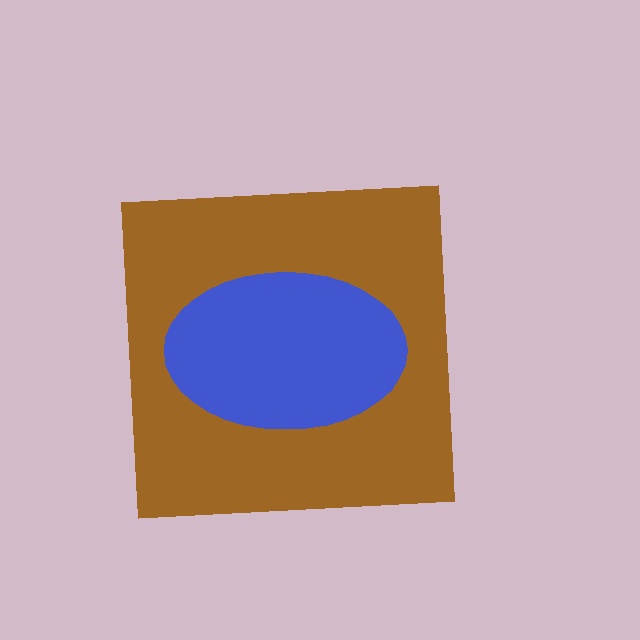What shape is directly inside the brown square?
The blue ellipse.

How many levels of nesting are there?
2.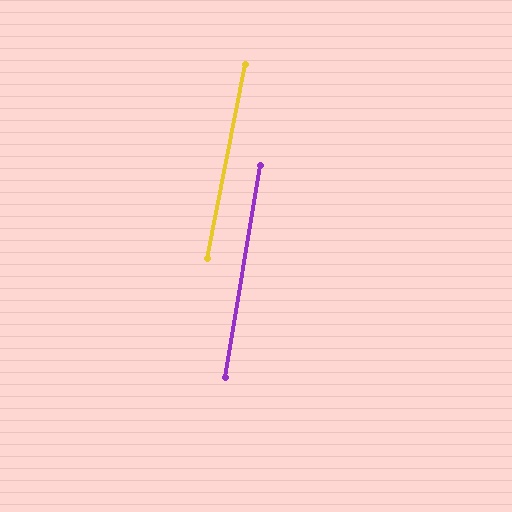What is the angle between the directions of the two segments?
Approximately 2 degrees.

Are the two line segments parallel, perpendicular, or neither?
Parallel — their directions differ by only 1.6°.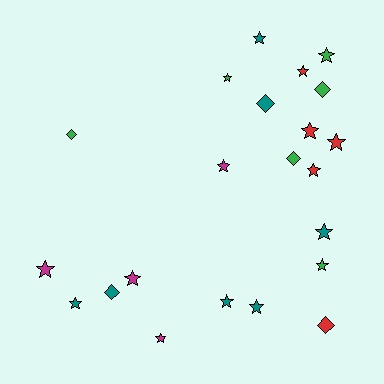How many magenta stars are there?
There are 4 magenta stars.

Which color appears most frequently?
Teal, with 7 objects.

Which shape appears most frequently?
Star, with 16 objects.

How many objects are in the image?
There are 22 objects.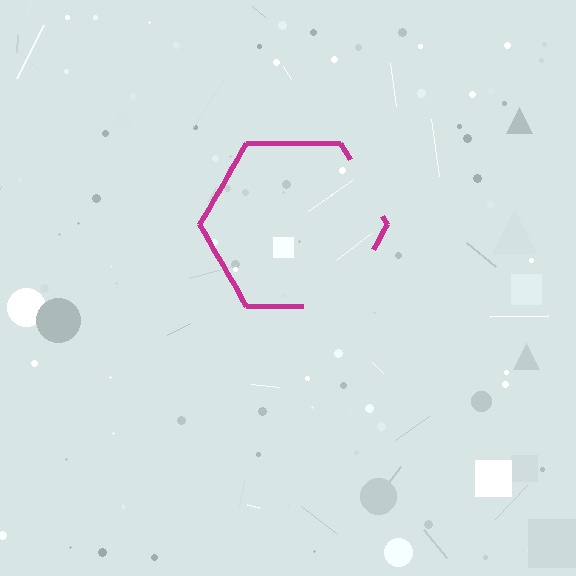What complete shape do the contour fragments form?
The contour fragments form a hexagon.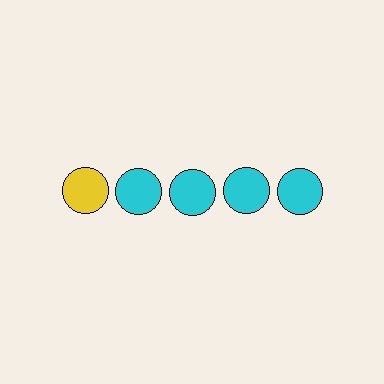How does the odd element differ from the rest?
It has a different color: yellow instead of cyan.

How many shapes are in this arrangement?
There are 5 shapes arranged in a grid pattern.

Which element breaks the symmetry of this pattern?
The yellow circle in the top row, leftmost column breaks the symmetry. All other shapes are cyan circles.